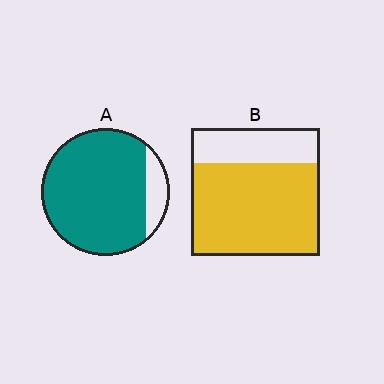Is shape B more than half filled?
Yes.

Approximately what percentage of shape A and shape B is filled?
A is approximately 85% and B is approximately 75%.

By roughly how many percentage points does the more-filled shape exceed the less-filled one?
By roughly 15 percentage points (A over B).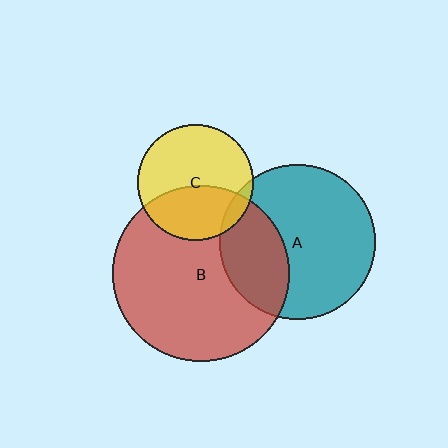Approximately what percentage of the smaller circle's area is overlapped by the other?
Approximately 40%.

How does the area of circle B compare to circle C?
Approximately 2.3 times.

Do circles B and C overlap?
Yes.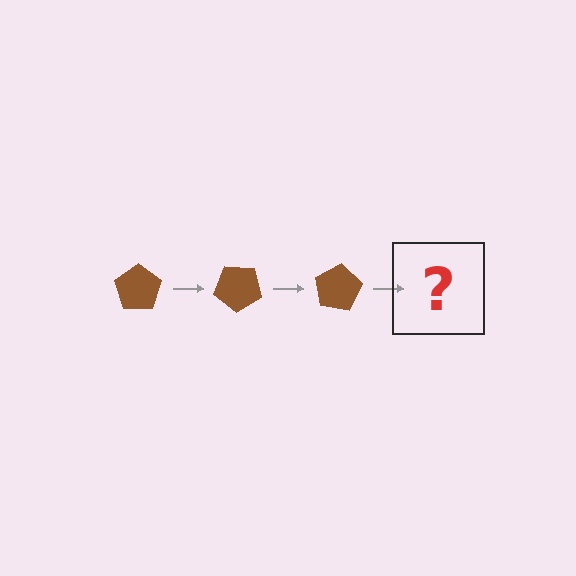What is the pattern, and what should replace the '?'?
The pattern is that the pentagon rotates 40 degrees each step. The '?' should be a brown pentagon rotated 120 degrees.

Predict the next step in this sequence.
The next step is a brown pentagon rotated 120 degrees.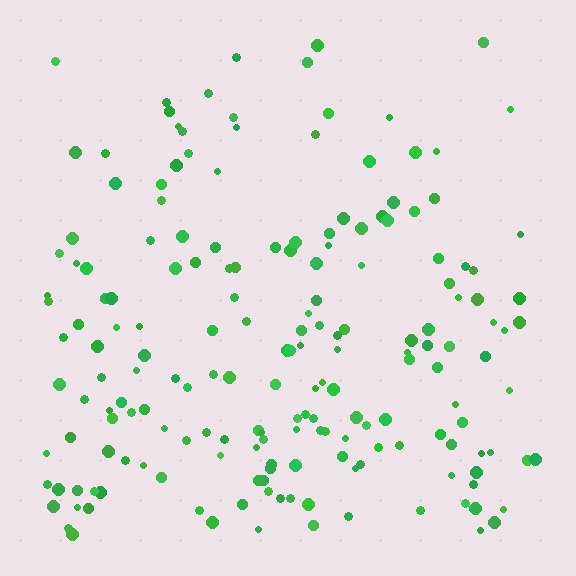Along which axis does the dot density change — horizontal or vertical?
Vertical.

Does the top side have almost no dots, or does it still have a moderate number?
Still a moderate number, just noticeably fewer than the bottom.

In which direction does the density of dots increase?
From top to bottom, with the bottom side densest.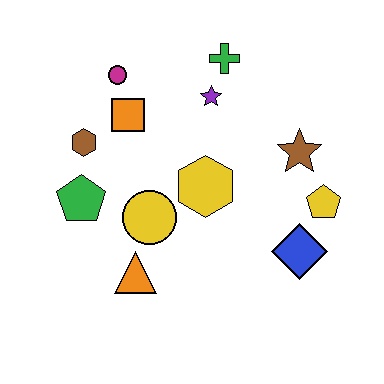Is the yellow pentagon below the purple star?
Yes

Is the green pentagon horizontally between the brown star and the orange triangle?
No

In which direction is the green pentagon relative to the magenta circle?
The green pentagon is below the magenta circle.